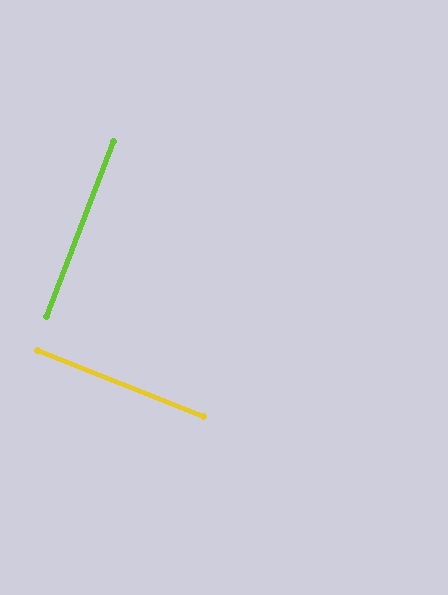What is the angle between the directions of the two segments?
Approximately 89 degrees.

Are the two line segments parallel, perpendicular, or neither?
Perpendicular — they meet at approximately 89°.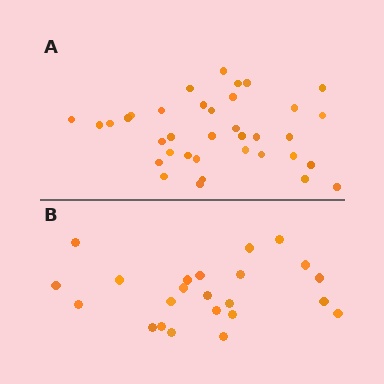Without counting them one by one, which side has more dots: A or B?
Region A (the top region) has more dots.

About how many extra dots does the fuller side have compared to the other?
Region A has approximately 15 more dots than region B.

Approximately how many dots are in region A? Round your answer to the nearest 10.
About 40 dots. (The exact count is 36, which rounds to 40.)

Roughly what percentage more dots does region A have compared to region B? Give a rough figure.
About 55% more.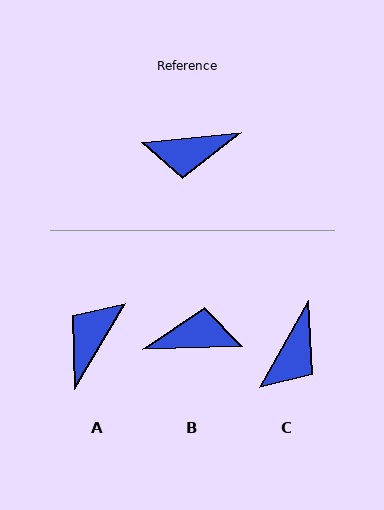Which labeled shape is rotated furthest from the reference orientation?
B, about 176 degrees away.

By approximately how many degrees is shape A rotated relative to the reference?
Approximately 126 degrees clockwise.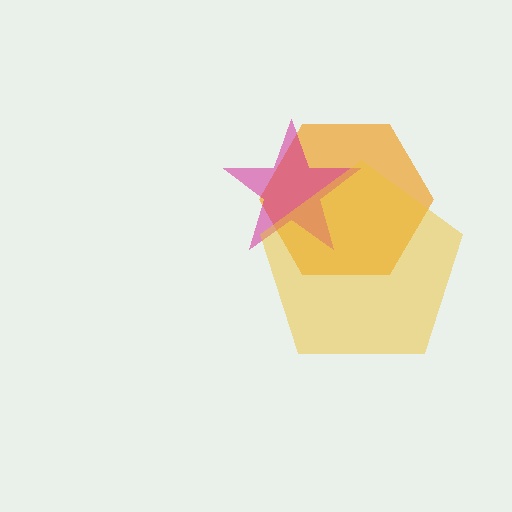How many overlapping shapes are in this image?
There are 3 overlapping shapes in the image.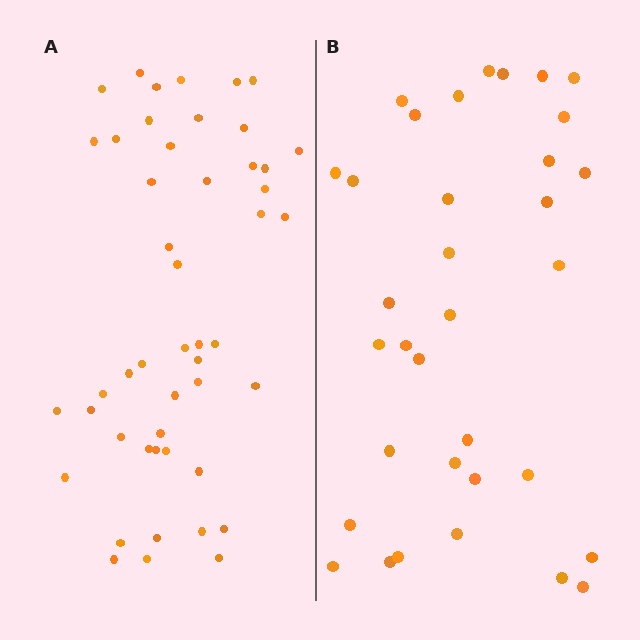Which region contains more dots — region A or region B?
Region A (the left region) has more dots.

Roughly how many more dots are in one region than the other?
Region A has approximately 15 more dots than region B.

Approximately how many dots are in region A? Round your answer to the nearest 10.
About 50 dots. (The exact count is 48, which rounds to 50.)